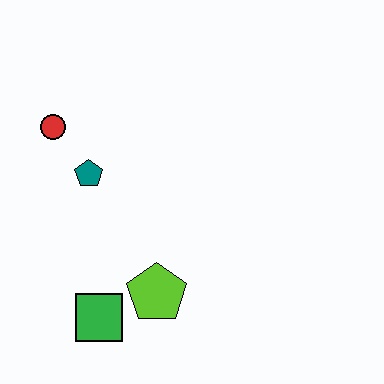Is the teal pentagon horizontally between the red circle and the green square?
Yes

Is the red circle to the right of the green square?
No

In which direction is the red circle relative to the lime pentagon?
The red circle is above the lime pentagon.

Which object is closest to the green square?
The lime pentagon is closest to the green square.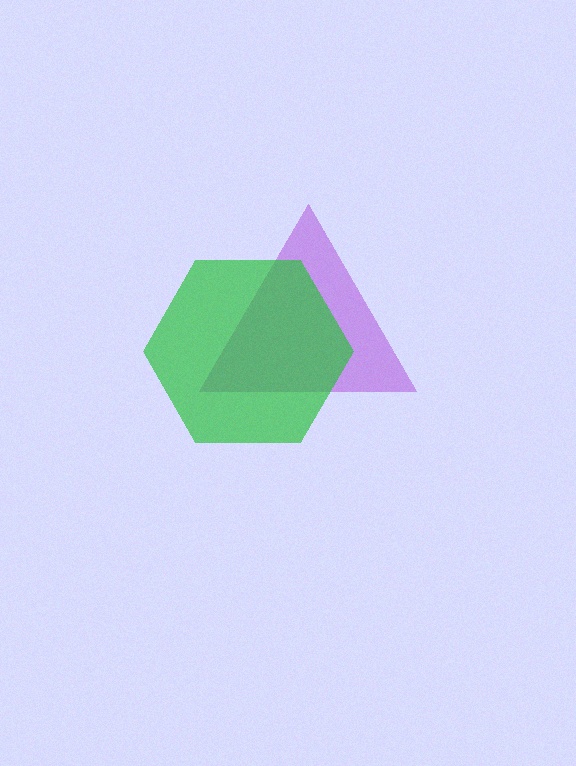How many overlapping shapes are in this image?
There are 2 overlapping shapes in the image.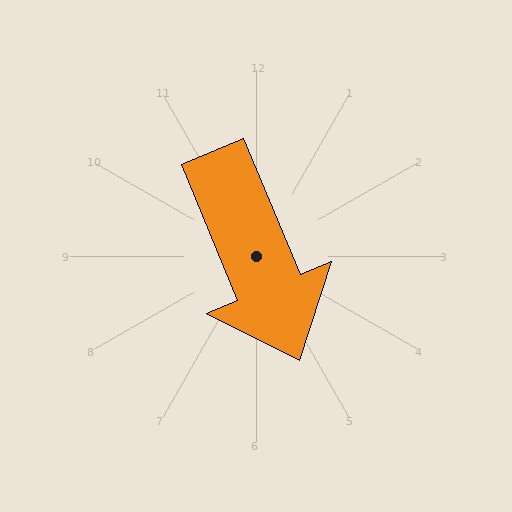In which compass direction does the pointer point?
Southeast.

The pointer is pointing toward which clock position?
Roughly 5 o'clock.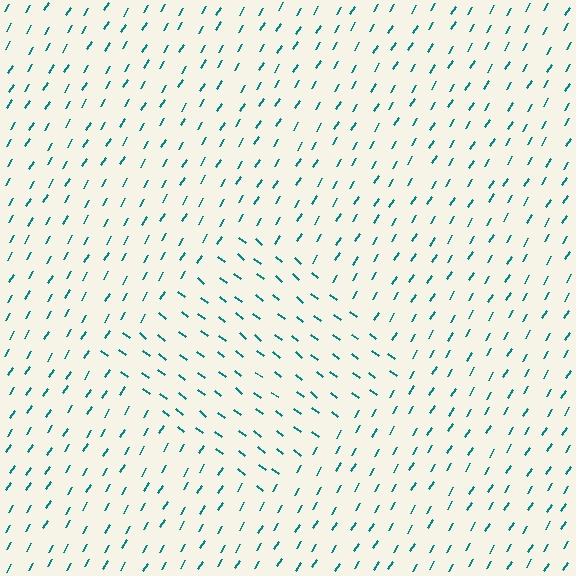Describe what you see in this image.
The image is filled with small teal line segments. A diamond region in the image has lines oriented differently from the surrounding lines, creating a visible texture boundary.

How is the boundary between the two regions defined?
The boundary is defined purely by a change in line orientation (approximately 84 degrees difference). All lines are the same color and thickness.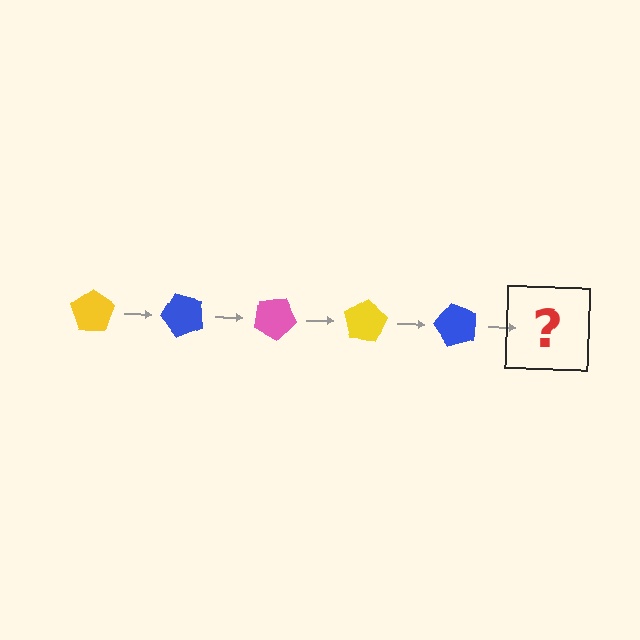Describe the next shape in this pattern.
It should be a pink pentagon, rotated 250 degrees from the start.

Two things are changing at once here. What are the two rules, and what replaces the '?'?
The two rules are that it rotates 50 degrees each step and the color cycles through yellow, blue, and pink. The '?' should be a pink pentagon, rotated 250 degrees from the start.